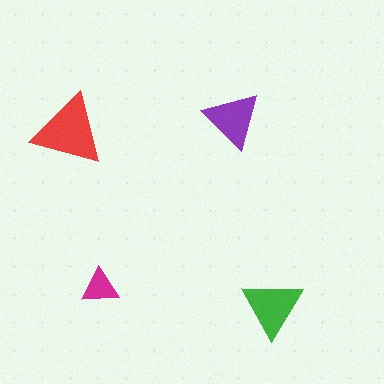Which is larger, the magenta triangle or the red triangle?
The red one.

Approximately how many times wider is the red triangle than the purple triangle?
About 1.5 times wider.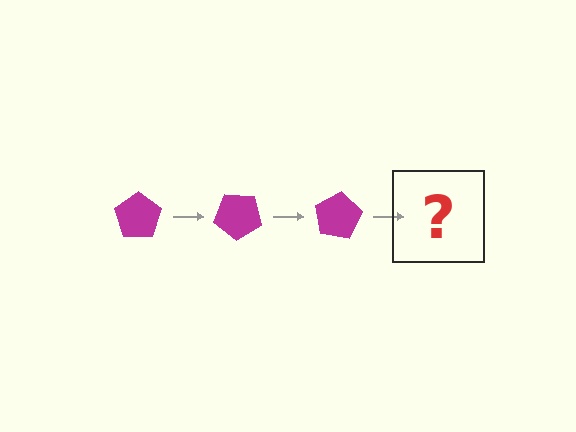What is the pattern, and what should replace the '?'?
The pattern is that the pentagon rotates 40 degrees each step. The '?' should be a magenta pentagon rotated 120 degrees.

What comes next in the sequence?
The next element should be a magenta pentagon rotated 120 degrees.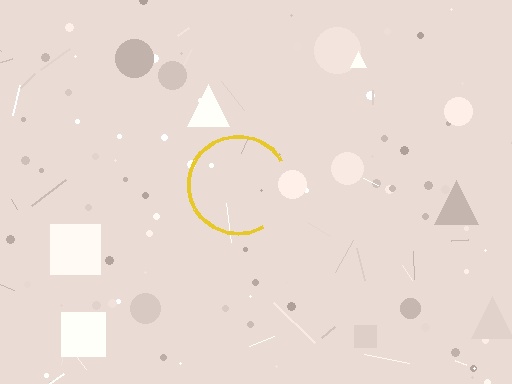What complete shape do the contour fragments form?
The contour fragments form a circle.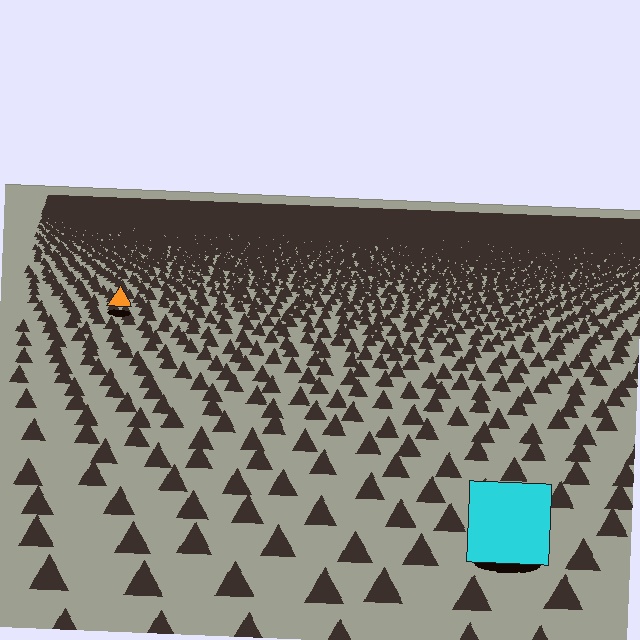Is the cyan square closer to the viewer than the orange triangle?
Yes. The cyan square is closer — you can tell from the texture gradient: the ground texture is coarser near it.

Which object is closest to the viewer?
The cyan square is closest. The texture marks near it are larger and more spread out.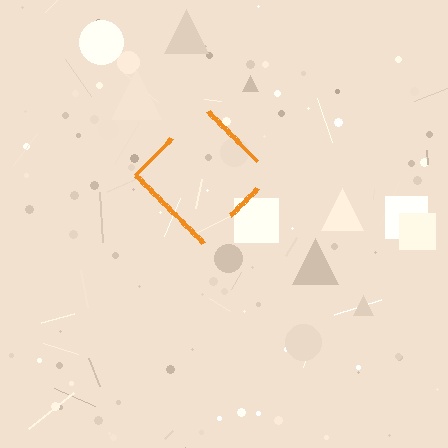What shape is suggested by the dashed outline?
The dashed outline suggests a diamond.